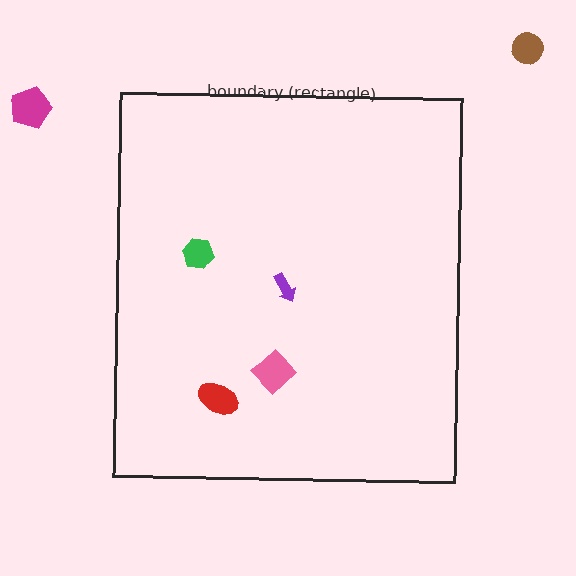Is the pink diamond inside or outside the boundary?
Inside.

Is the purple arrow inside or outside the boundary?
Inside.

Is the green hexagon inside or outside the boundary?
Inside.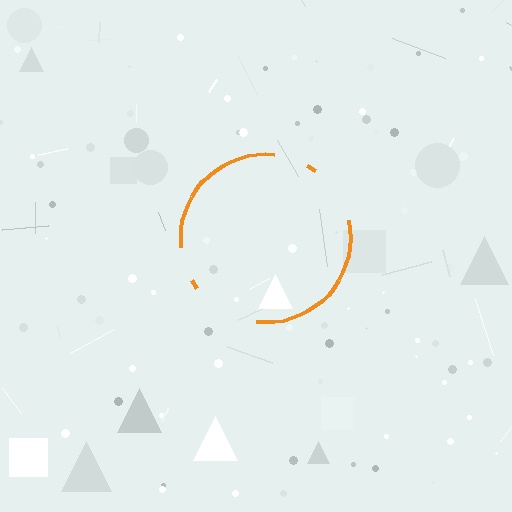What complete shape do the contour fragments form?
The contour fragments form a circle.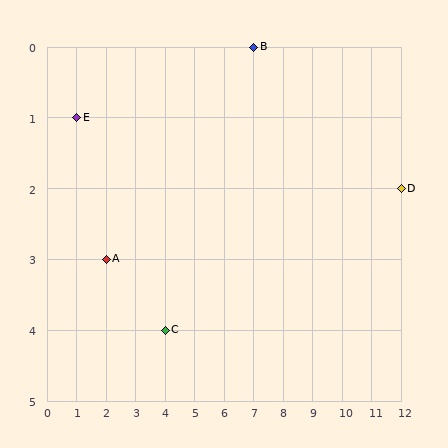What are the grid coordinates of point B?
Point B is at grid coordinates (7, 0).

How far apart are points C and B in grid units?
Points C and B are 3 columns and 4 rows apart (about 5.0 grid units diagonally).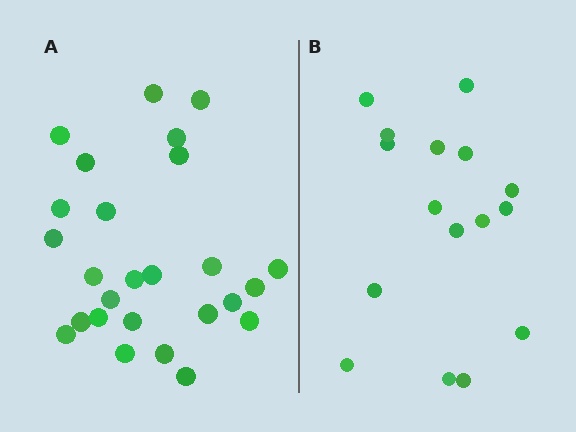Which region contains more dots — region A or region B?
Region A (the left region) has more dots.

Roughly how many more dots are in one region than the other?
Region A has roughly 10 or so more dots than region B.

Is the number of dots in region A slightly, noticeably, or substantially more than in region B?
Region A has substantially more. The ratio is roughly 1.6 to 1.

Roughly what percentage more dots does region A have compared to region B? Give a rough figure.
About 60% more.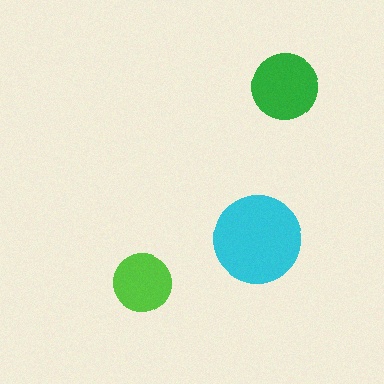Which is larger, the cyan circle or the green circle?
The cyan one.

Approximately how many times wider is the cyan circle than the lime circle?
About 1.5 times wider.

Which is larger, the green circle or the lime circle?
The green one.